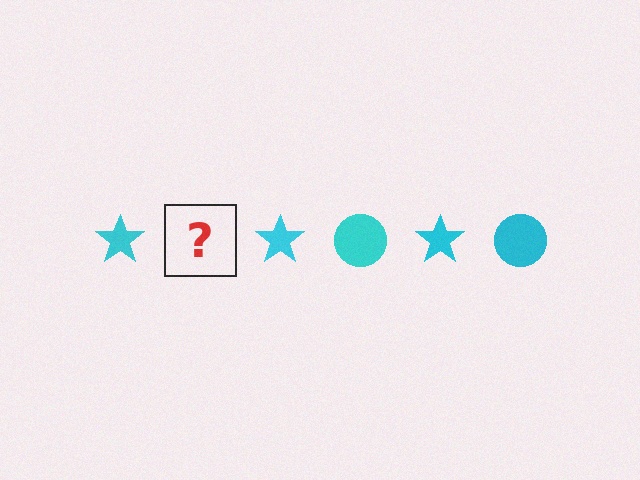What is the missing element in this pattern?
The missing element is a cyan circle.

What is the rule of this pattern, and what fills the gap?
The rule is that the pattern cycles through star, circle shapes in cyan. The gap should be filled with a cyan circle.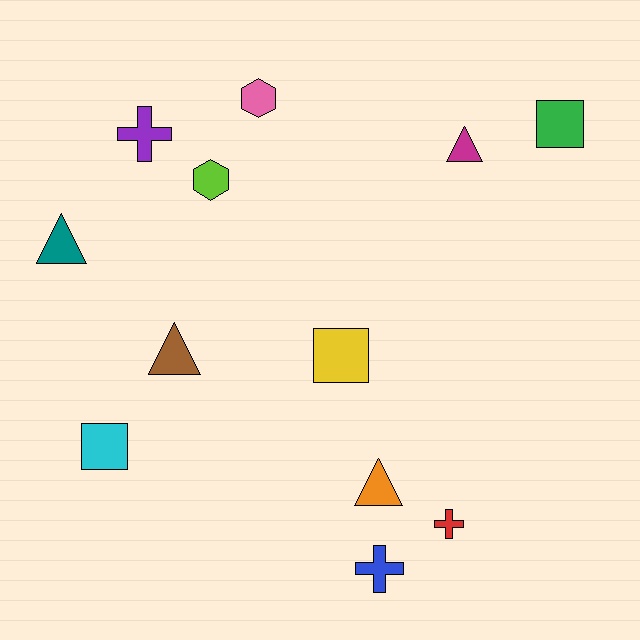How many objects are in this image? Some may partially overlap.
There are 12 objects.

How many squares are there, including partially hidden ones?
There are 3 squares.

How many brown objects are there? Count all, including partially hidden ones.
There is 1 brown object.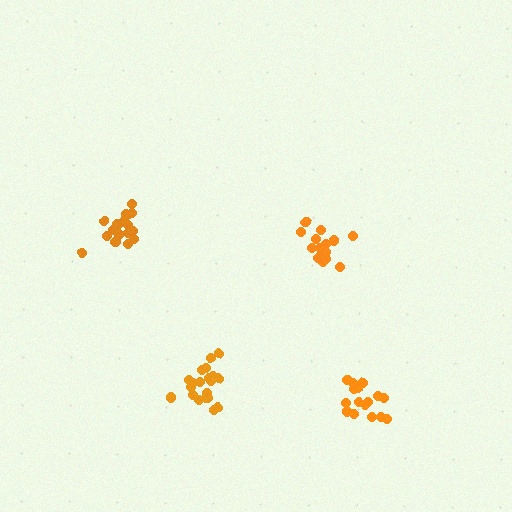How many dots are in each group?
Group 1: 16 dots, Group 2: 16 dots, Group 3: 20 dots, Group 4: 19 dots (71 total).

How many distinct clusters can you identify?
There are 4 distinct clusters.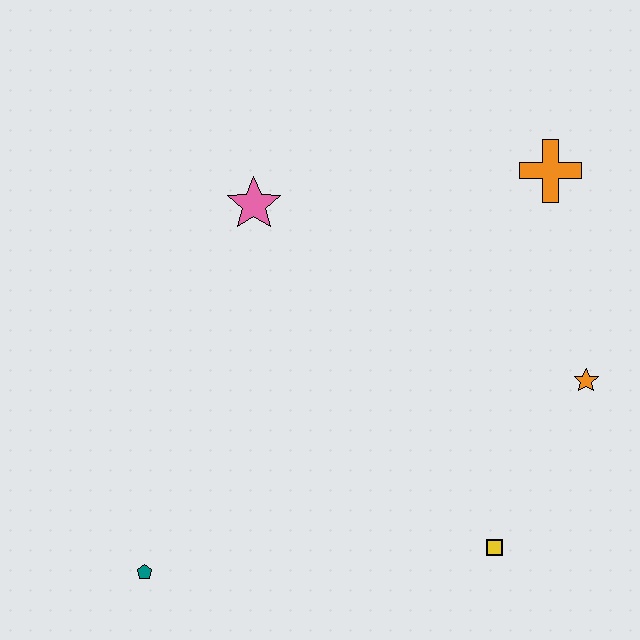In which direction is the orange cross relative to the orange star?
The orange cross is above the orange star.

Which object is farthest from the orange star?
The teal pentagon is farthest from the orange star.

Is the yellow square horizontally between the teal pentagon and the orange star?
Yes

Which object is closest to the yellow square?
The orange star is closest to the yellow square.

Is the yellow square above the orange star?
No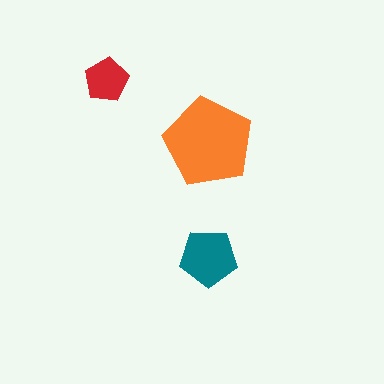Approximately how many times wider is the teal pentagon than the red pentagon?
About 1.5 times wider.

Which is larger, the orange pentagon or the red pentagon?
The orange one.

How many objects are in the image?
There are 3 objects in the image.